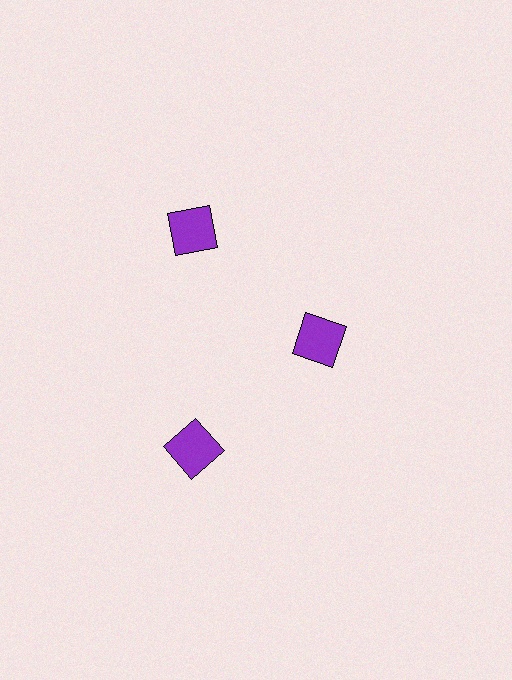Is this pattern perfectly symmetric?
No. The 3 purple squares are arranged in a ring, but one element near the 3 o'clock position is pulled inward toward the center, breaking the 3-fold rotational symmetry.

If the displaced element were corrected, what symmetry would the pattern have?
It would have 3-fold rotational symmetry — the pattern would map onto itself every 120 degrees.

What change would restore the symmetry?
The symmetry would be restored by moving it outward, back onto the ring so that all 3 squares sit at equal angles and equal distance from the center.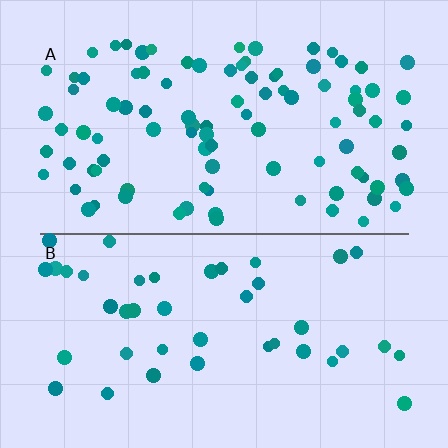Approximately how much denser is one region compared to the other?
Approximately 2.3× — region A over region B.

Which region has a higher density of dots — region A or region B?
A (the top).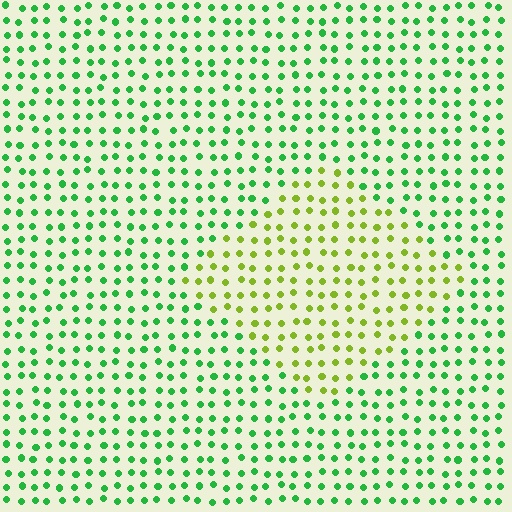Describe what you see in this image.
The image is filled with small green elements in a uniform arrangement. A diamond-shaped region is visible where the elements are tinted to a slightly different hue, forming a subtle color boundary.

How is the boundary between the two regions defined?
The boundary is defined purely by a slight shift in hue (about 48 degrees). Spacing, size, and orientation are identical on both sides.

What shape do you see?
I see a diamond.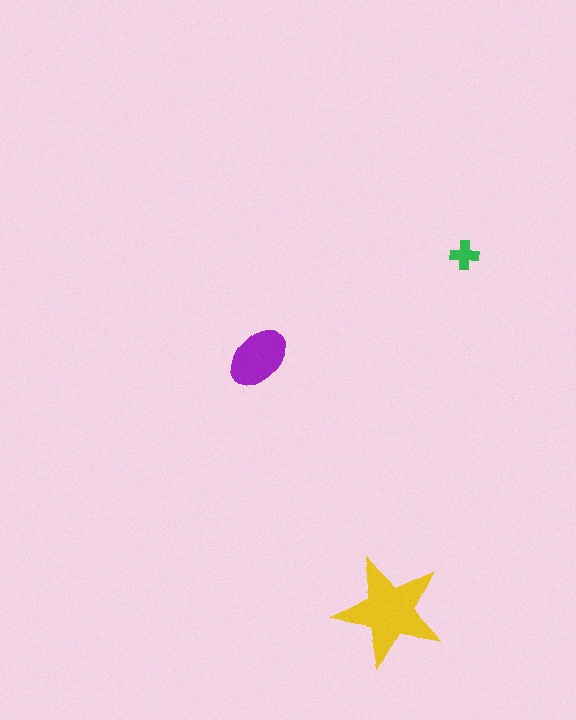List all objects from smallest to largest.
The green cross, the purple ellipse, the yellow star.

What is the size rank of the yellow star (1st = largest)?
1st.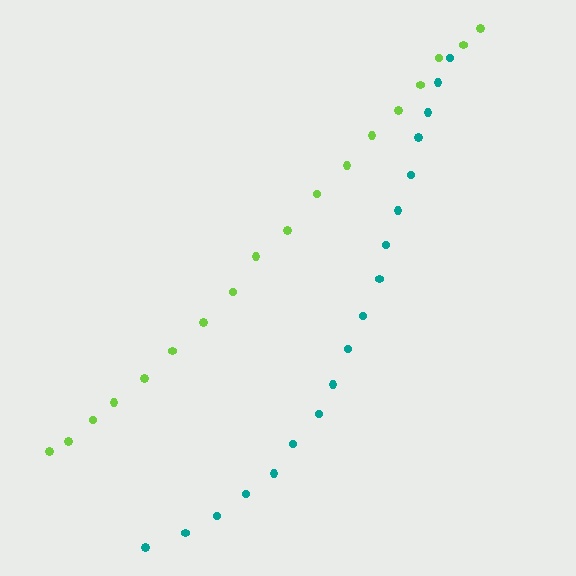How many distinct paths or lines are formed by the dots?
There are 2 distinct paths.